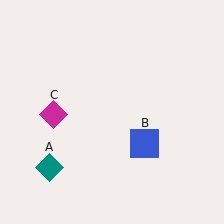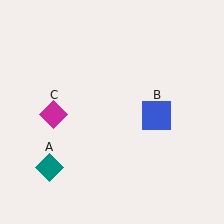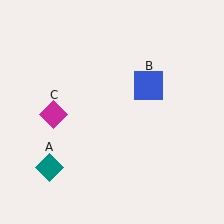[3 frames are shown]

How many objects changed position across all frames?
1 object changed position: blue square (object B).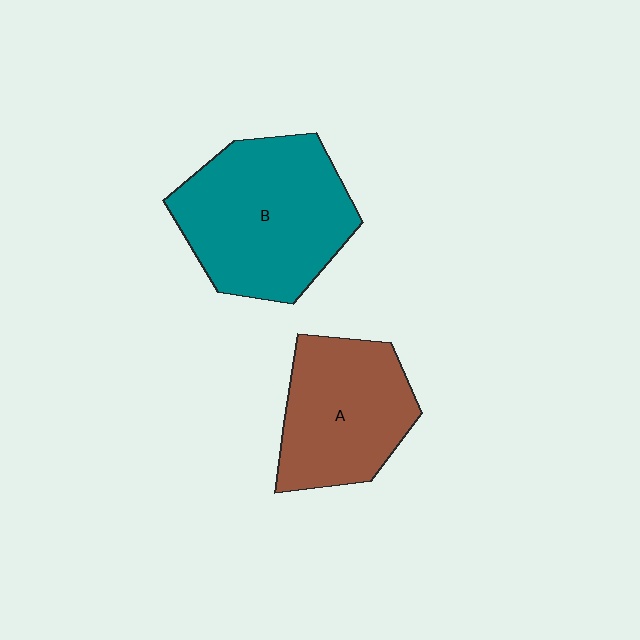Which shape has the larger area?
Shape B (teal).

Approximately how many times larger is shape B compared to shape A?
Approximately 1.3 times.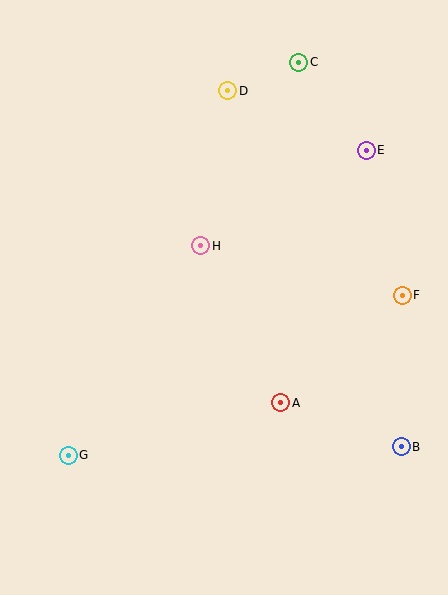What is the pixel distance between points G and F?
The distance between G and F is 370 pixels.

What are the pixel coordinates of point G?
Point G is at (68, 455).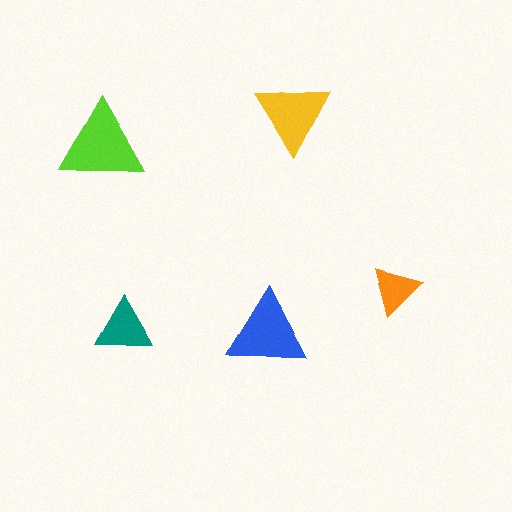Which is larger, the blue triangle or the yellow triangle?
The blue one.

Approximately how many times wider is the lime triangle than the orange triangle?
About 1.5 times wider.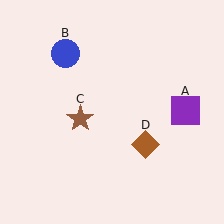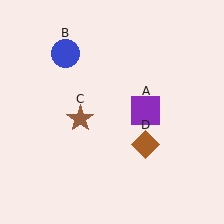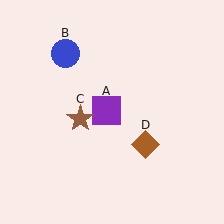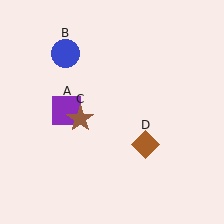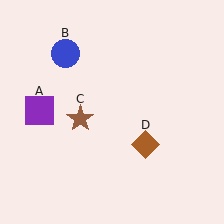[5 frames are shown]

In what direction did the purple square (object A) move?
The purple square (object A) moved left.